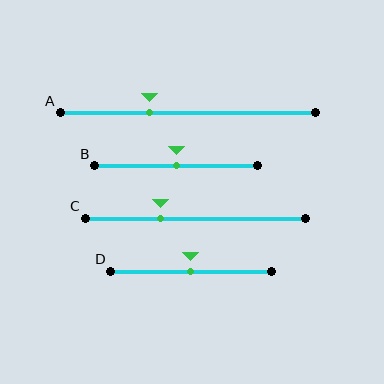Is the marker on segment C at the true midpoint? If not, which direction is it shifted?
No, the marker on segment C is shifted to the left by about 16% of the segment length.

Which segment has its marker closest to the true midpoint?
Segment B has its marker closest to the true midpoint.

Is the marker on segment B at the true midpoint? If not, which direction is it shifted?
Yes, the marker on segment B is at the true midpoint.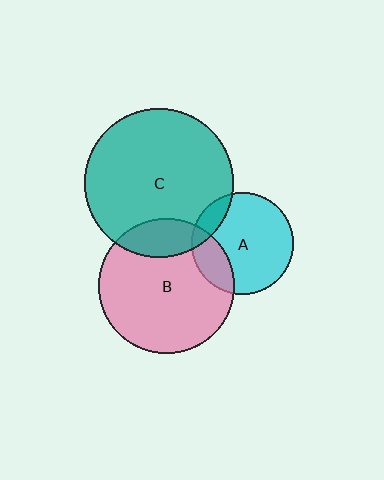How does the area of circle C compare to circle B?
Approximately 1.2 times.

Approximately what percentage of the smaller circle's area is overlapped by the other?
Approximately 20%.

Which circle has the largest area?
Circle C (teal).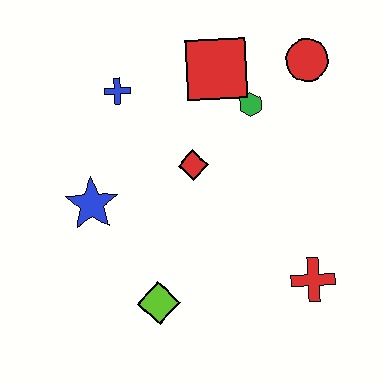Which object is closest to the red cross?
The lime diamond is closest to the red cross.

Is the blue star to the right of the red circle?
No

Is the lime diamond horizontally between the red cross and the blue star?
Yes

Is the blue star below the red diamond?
Yes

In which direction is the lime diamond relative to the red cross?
The lime diamond is to the left of the red cross.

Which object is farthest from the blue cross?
The red cross is farthest from the blue cross.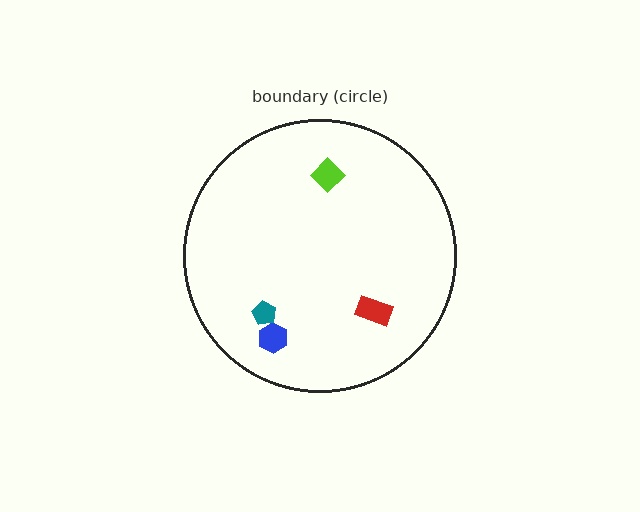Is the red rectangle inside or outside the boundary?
Inside.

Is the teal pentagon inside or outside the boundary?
Inside.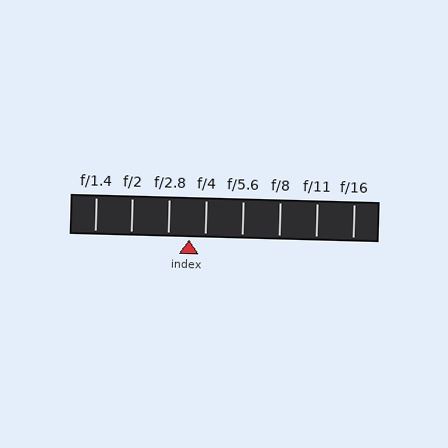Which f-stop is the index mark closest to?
The index mark is closest to f/4.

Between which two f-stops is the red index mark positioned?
The index mark is between f/2.8 and f/4.